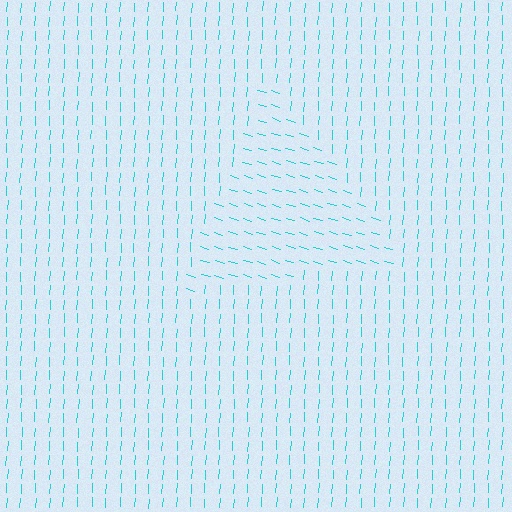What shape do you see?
I see a triangle.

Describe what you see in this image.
The image is filled with small cyan line segments. A triangle region in the image has lines oriented differently from the surrounding lines, creating a visible texture boundary.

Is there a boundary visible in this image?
Yes, there is a texture boundary formed by a change in line orientation.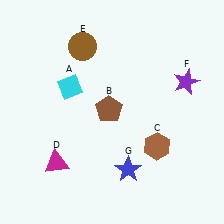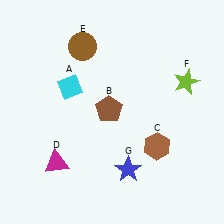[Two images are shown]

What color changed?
The star (F) changed from purple in Image 1 to lime in Image 2.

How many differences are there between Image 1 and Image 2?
There is 1 difference between the two images.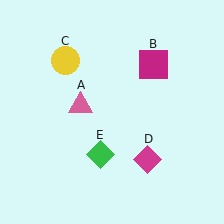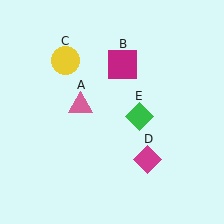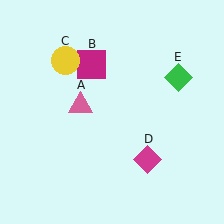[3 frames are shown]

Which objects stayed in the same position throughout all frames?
Pink triangle (object A) and yellow circle (object C) and magenta diamond (object D) remained stationary.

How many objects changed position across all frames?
2 objects changed position: magenta square (object B), green diamond (object E).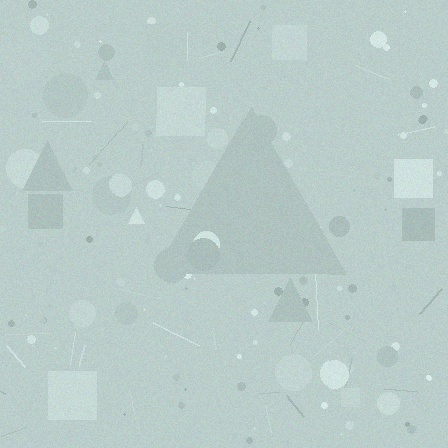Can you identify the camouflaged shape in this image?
The camouflaged shape is a triangle.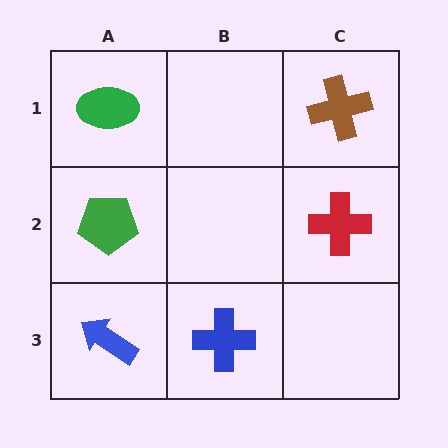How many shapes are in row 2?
2 shapes.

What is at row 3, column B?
A blue cross.